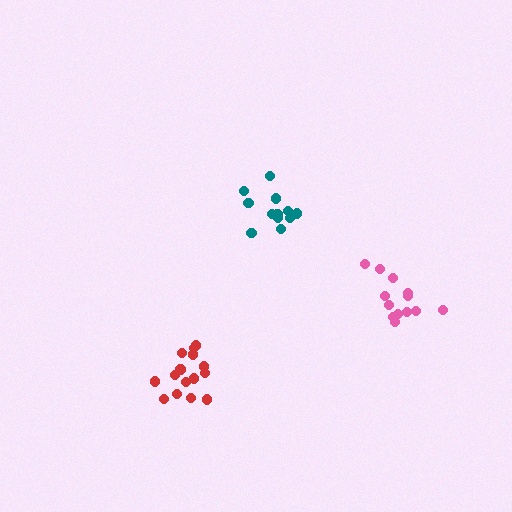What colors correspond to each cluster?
The clusters are colored: red, teal, pink.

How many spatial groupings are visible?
There are 3 spatial groupings.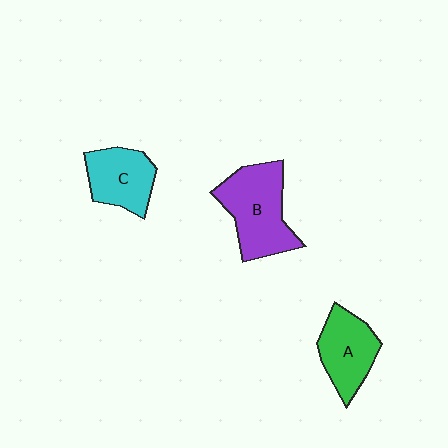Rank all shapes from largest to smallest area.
From largest to smallest: B (purple), A (green), C (cyan).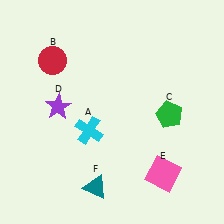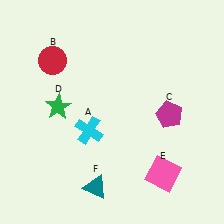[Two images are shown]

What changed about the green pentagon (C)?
In Image 1, C is green. In Image 2, it changed to magenta.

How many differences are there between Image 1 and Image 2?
There are 2 differences between the two images.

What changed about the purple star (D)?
In Image 1, D is purple. In Image 2, it changed to green.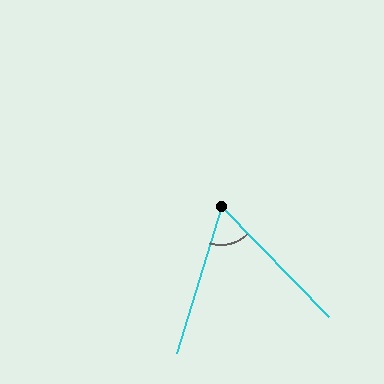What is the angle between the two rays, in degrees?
Approximately 61 degrees.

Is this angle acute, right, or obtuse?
It is acute.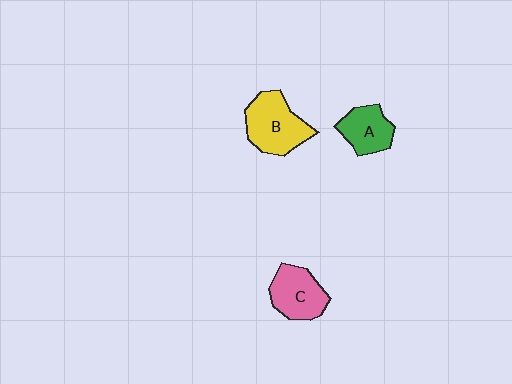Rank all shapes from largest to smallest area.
From largest to smallest: B (yellow), C (pink), A (green).